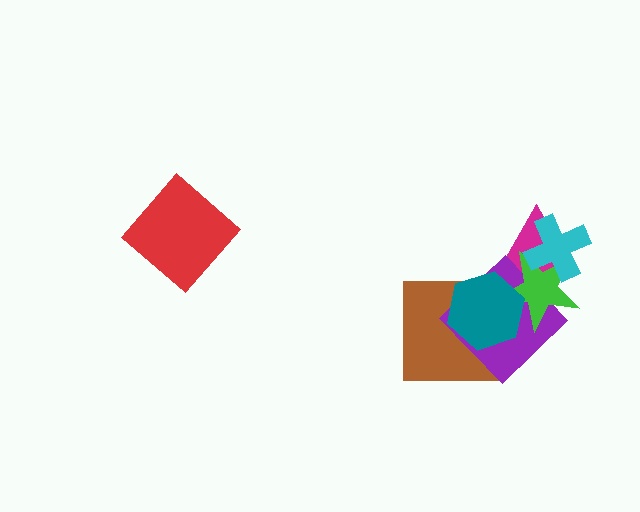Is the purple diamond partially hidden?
Yes, it is partially covered by another shape.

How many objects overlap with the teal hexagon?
3 objects overlap with the teal hexagon.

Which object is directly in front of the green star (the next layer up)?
The teal hexagon is directly in front of the green star.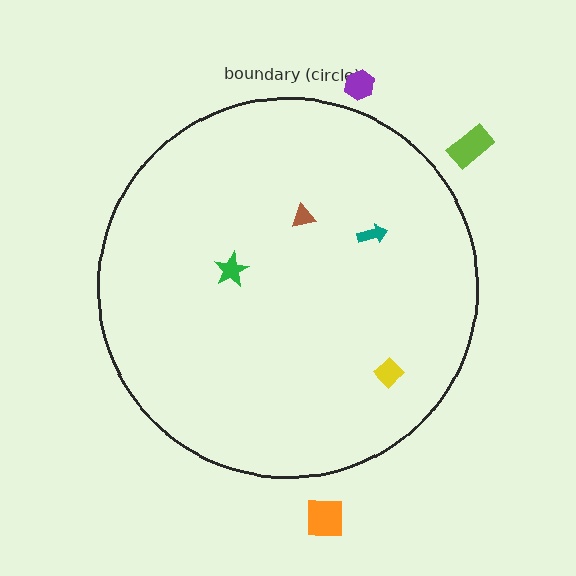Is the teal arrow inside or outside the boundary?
Inside.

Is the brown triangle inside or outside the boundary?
Inside.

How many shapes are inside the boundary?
4 inside, 3 outside.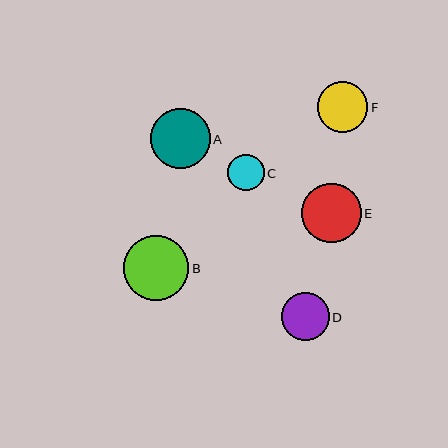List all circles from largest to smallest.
From largest to smallest: B, A, E, F, D, C.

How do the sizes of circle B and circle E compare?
Circle B and circle E are approximately the same size.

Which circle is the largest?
Circle B is the largest with a size of approximately 65 pixels.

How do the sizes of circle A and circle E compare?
Circle A and circle E are approximately the same size.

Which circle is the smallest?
Circle C is the smallest with a size of approximately 36 pixels.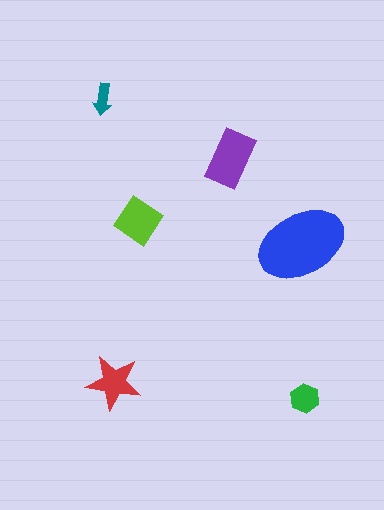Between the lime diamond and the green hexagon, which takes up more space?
The lime diamond.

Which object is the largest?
The blue ellipse.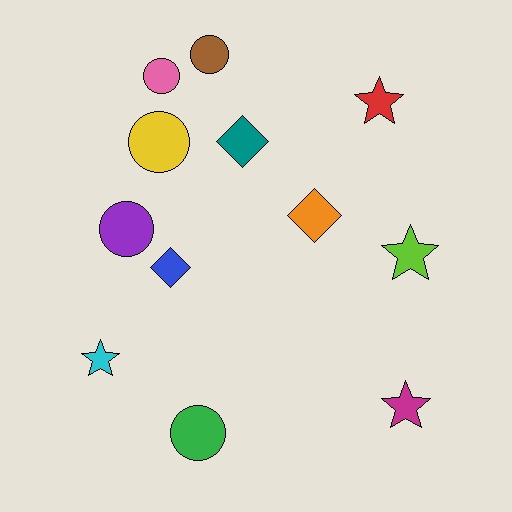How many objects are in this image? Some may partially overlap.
There are 12 objects.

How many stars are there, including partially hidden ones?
There are 4 stars.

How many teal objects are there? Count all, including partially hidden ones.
There is 1 teal object.